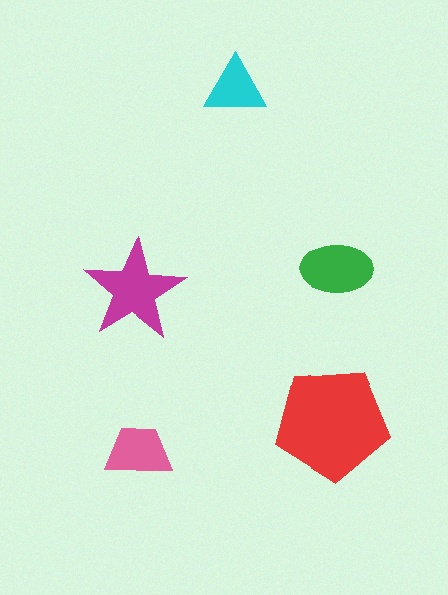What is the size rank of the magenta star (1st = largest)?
2nd.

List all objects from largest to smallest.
The red pentagon, the magenta star, the green ellipse, the pink trapezoid, the cyan triangle.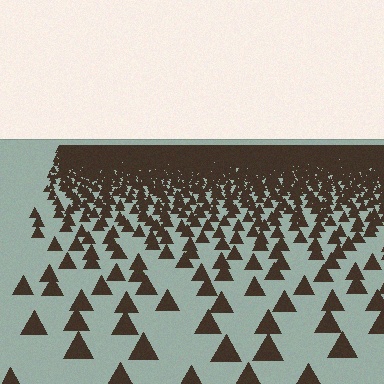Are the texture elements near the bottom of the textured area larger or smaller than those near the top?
Larger. Near the bottom, elements are closer to the viewer and appear at a bigger on-screen size.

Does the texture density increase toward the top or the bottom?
Density increases toward the top.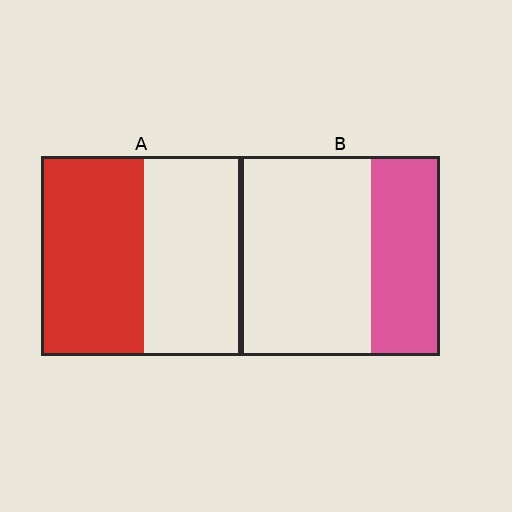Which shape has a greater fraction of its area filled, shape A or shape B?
Shape A.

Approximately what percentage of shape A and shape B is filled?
A is approximately 50% and B is approximately 35%.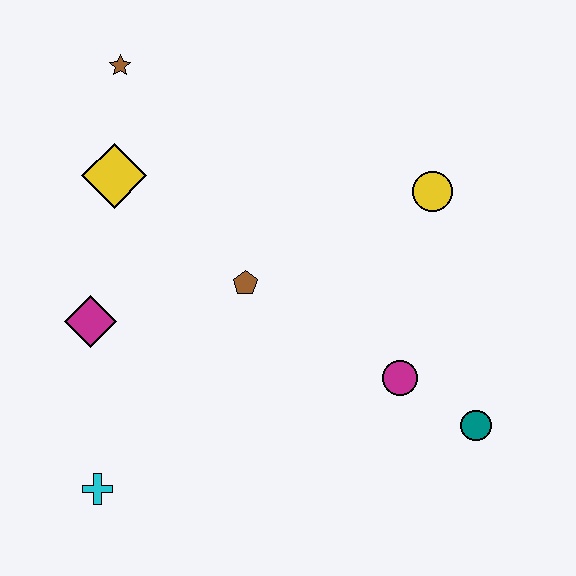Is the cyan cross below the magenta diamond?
Yes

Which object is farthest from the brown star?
The teal circle is farthest from the brown star.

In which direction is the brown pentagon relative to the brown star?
The brown pentagon is below the brown star.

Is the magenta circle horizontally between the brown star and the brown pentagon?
No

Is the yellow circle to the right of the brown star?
Yes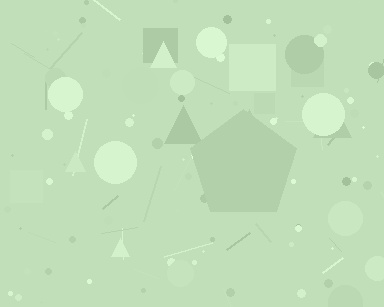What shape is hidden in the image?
A pentagon is hidden in the image.